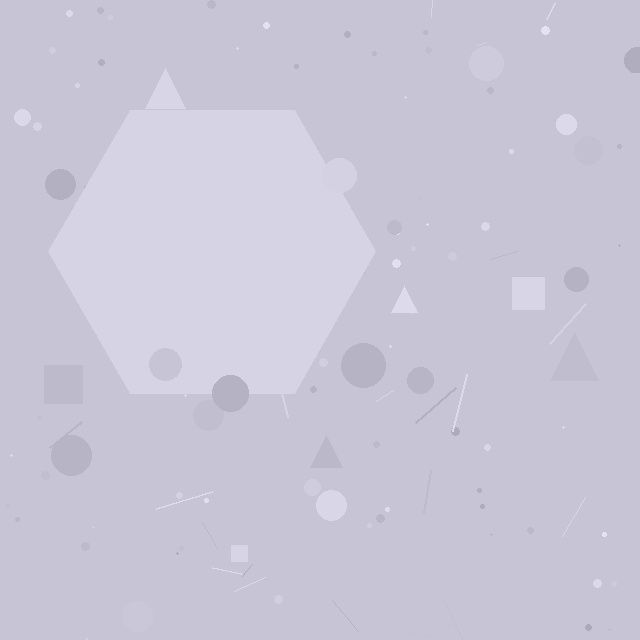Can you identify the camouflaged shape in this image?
The camouflaged shape is a hexagon.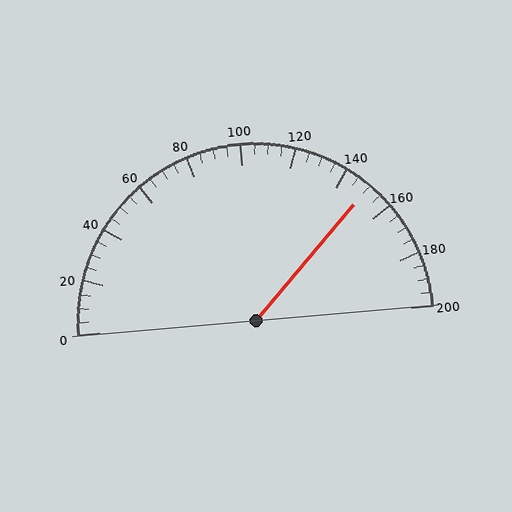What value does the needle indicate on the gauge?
The needle indicates approximately 150.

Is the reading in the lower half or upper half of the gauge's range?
The reading is in the upper half of the range (0 to 200).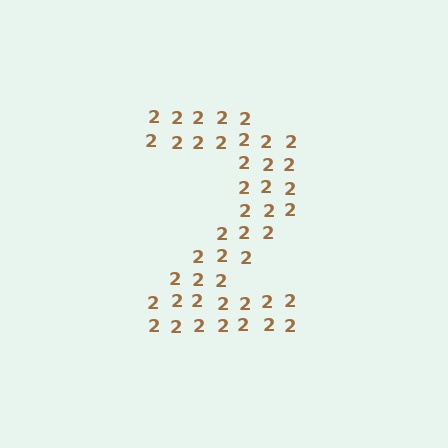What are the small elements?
The small elements are digit 2's.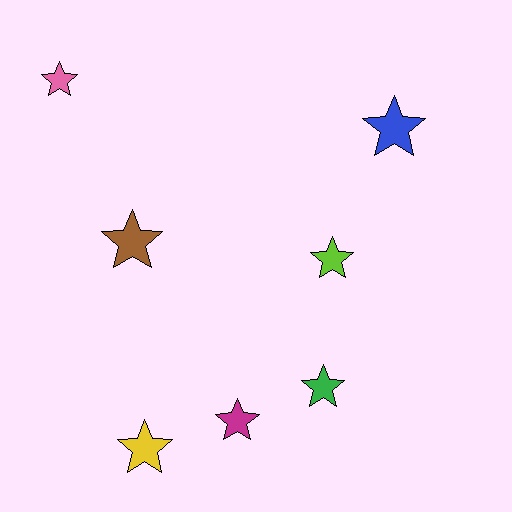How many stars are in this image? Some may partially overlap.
There are 7 stars.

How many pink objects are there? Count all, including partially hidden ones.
There is 1 pink object.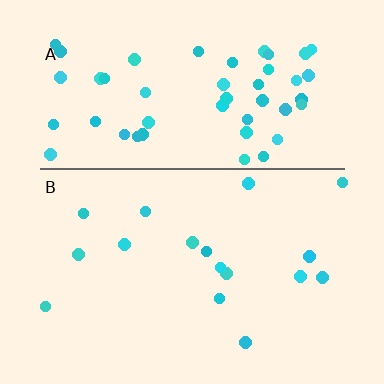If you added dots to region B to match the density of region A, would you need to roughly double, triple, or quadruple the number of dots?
Approximately triple.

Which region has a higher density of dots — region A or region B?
A (the top).